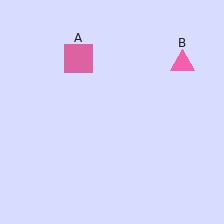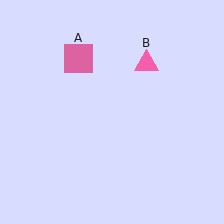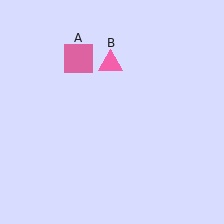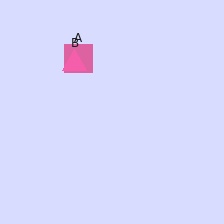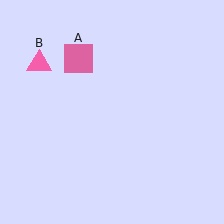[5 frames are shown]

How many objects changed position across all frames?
1 object changed position: pink triangle (object B).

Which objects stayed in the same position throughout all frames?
Pink square (object A) remained stationary.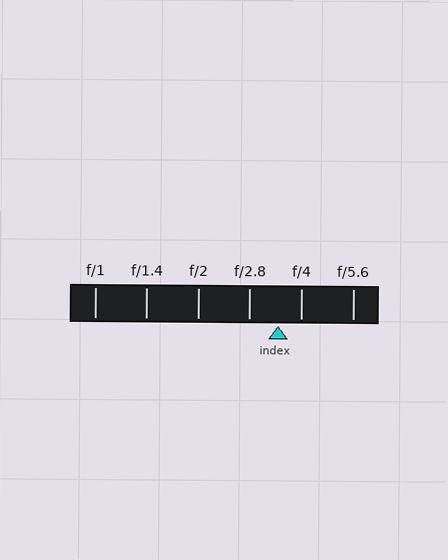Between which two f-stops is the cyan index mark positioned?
The index mark is between f/2.8 and f/4.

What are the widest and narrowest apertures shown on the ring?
The widest aperture shown is f/1 and the narrowest is f/5.6.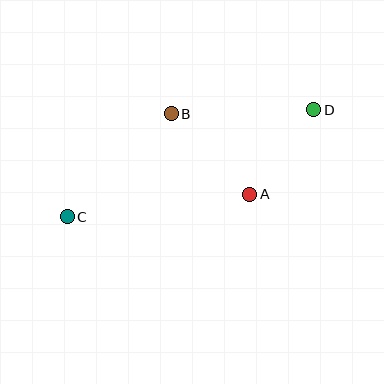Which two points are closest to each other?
Points A and D are closest to each other.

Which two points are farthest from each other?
Points C and D are farthest from each other.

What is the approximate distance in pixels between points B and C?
The distance between B and C is approximately 147 pixels.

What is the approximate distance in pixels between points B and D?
The distance between B and D is approximately 143 pixels.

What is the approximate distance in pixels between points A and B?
The distance between A and B is approximately 113 pixels.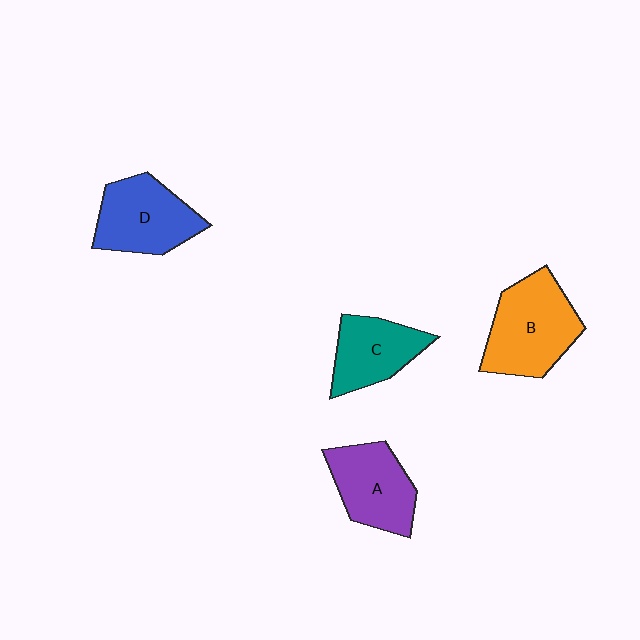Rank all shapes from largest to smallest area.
From largest to smallest: B (orange), D (blue), A (purple), C (teal).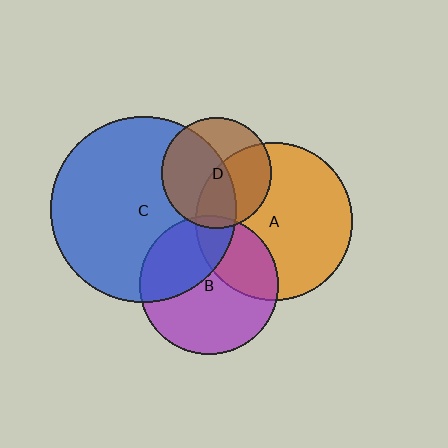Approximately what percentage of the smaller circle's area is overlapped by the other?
Approximately 35%.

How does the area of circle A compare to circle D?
Approximately 2.0 times.